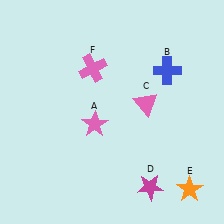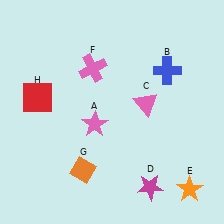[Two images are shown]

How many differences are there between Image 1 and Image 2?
There are 2 differences between the two images.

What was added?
An orange diamond (G), a red square (H) were added in Image 2.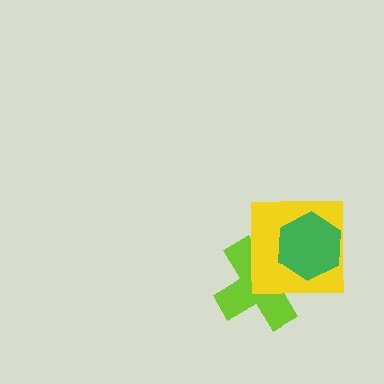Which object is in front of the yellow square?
The green hexagon is in front of the yellow square.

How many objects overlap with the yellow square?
2 objects overlap with the yellow square.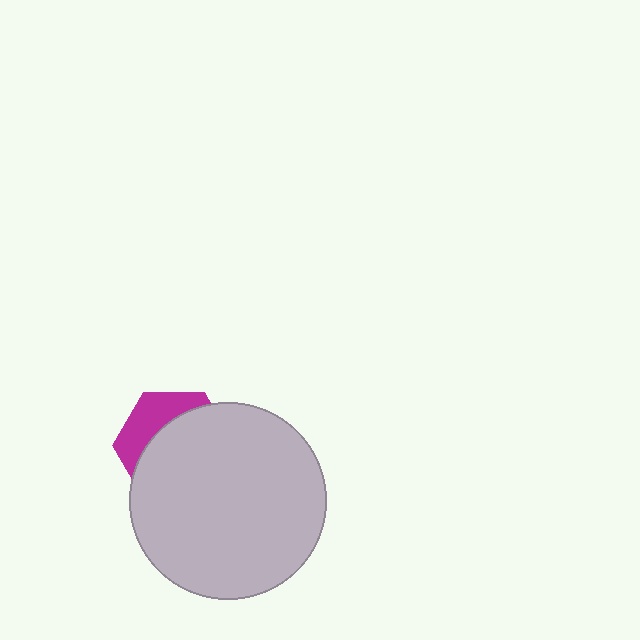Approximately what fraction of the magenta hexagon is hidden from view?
Roughly 67% of the magenta hexagon is hidden behind the light gray circle.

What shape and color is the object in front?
The object in front is a light gray circle.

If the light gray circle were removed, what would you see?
You would see the complete magenta hexagon.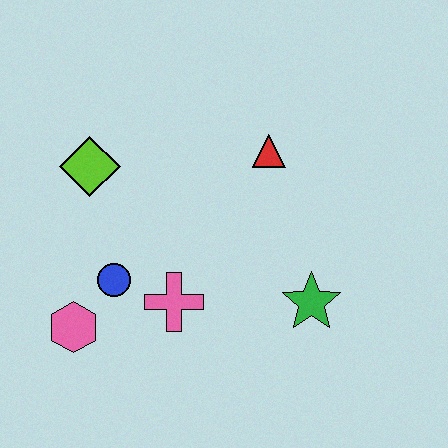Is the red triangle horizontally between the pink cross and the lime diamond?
No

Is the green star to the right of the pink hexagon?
Yes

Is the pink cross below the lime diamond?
Yes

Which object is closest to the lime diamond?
The blue circle is closest to the lime diamond.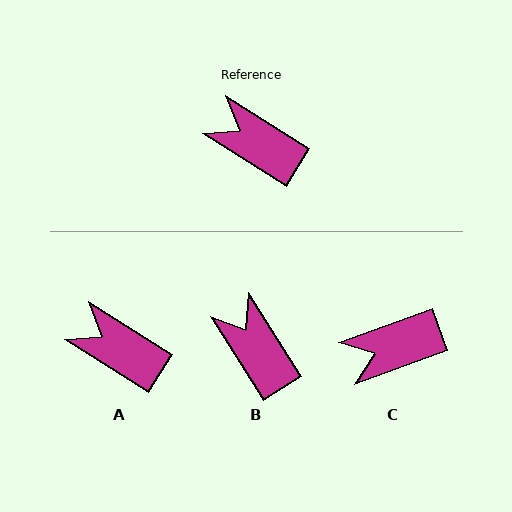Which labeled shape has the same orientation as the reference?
A.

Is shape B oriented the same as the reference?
No, it is off by about 26 degrees.